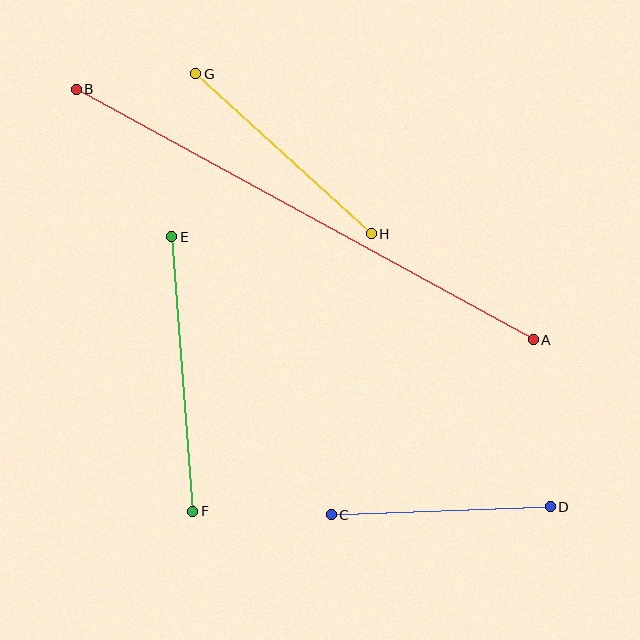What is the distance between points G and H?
The distance is approximately 238 pixels.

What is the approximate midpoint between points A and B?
The midpoint is at approximately (305, 215) pixels.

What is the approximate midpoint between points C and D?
The midpoint is at approximately (441, 511) pixels.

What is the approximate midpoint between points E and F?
The midpoint is at approximately (182, 374) pixels.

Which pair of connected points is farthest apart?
Points A and B are farthest apart.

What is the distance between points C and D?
The distance is approximately 219 pixels.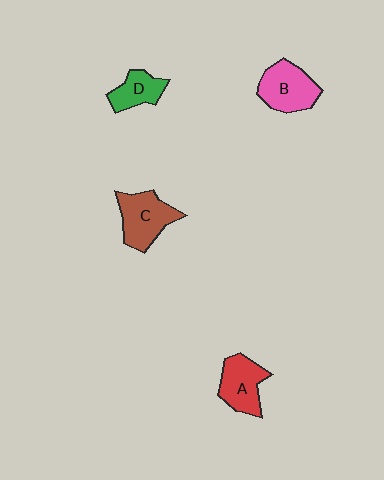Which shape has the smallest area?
Shape D (green).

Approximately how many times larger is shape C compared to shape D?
Approximately 1.5 times.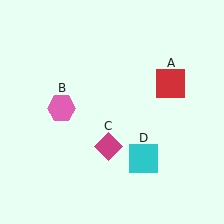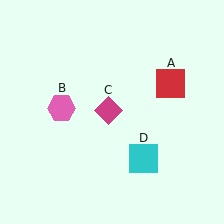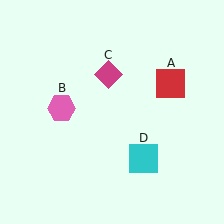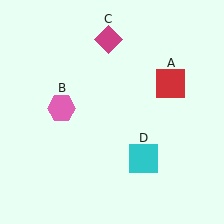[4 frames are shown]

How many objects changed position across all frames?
1 object changed position: magenta diamond (object C).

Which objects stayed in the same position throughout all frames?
Red square (object A) and pink hexagon (object B) and cyan square (object D) remained stationary.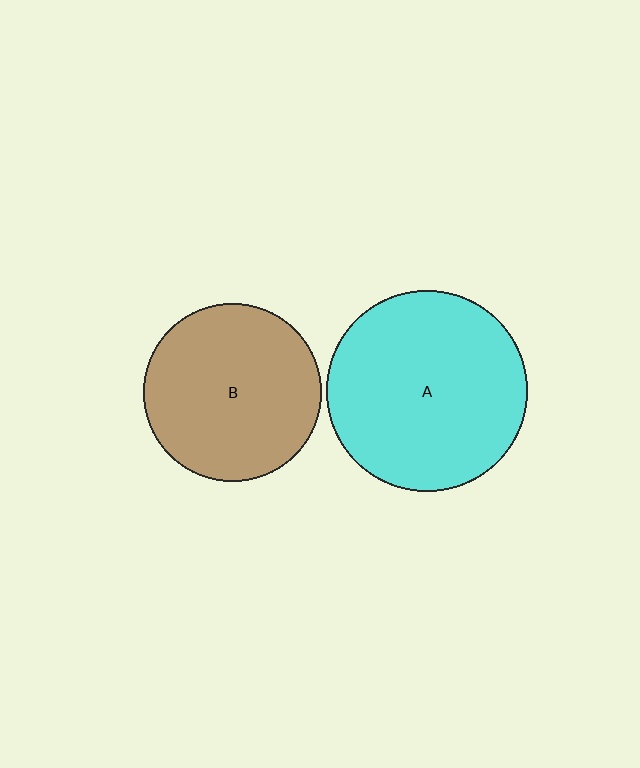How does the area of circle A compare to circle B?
Approximately 1.3 times.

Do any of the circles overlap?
No, none of the circles overlap.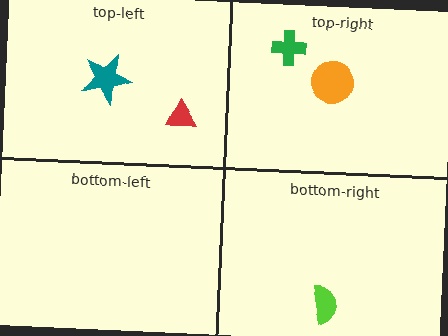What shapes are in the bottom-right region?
The lime semicircle.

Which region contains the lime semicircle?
The bottom-right region.